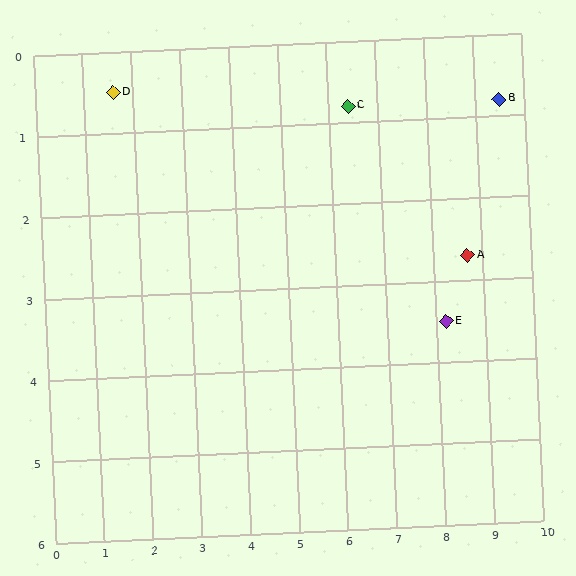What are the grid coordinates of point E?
Point E is at approximately (8.2, 3.5).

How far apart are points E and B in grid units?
Points E and B are about 3.0 grid units apart.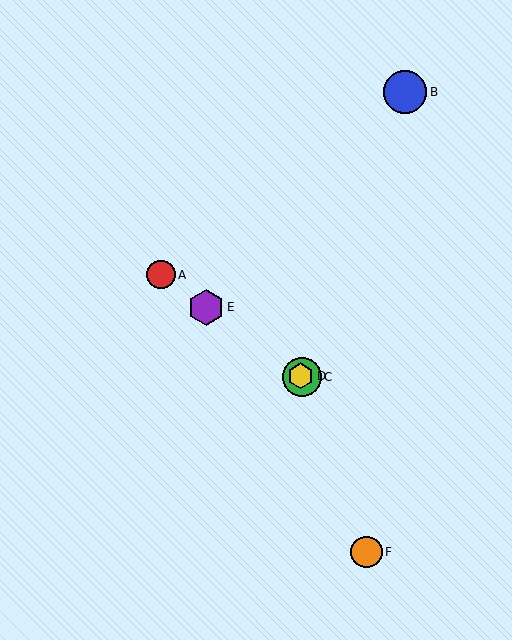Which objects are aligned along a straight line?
Objects A, C, D, E are aligned along a straight line.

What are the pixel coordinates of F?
Object F is at (366, 552).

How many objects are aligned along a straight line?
4 objects (A, C, D, E) are aligned along a straight line.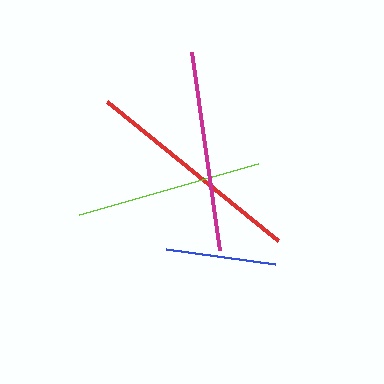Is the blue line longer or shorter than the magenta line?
The magenta line is longer than the blue line.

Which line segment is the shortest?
The blue line is the shortest at approximately 110 pixels.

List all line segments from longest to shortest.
From longest to shortest: red, magenta, lime, blue.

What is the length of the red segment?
The red segment is approximately 220 pixels long.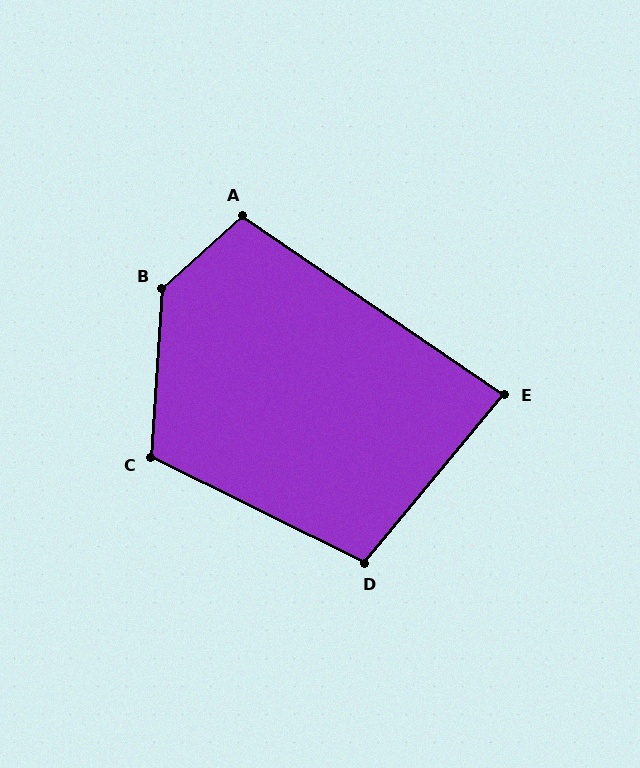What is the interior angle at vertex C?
Approximately 113 degrees (obtuse).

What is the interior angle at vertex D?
Approximately 103 degrees (obtuse).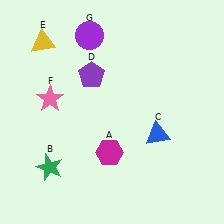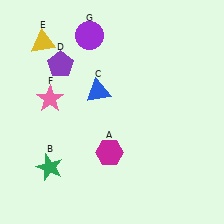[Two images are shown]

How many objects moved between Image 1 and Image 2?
2 objects moved between the two images.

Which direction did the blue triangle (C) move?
The blue triangle (C) moved left.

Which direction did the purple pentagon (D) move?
The purple pentagon (D) moved left.